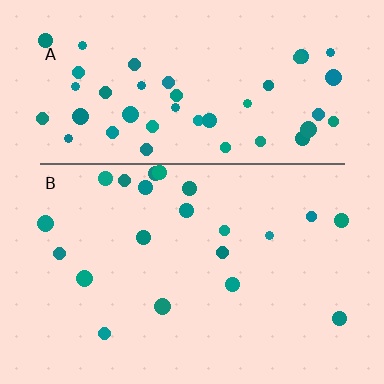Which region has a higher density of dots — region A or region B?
A (the top).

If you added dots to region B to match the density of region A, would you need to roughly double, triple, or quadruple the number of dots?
Approximately double.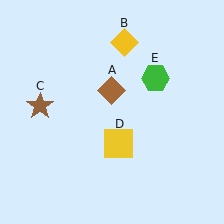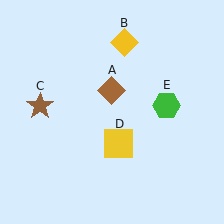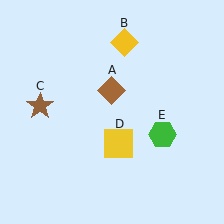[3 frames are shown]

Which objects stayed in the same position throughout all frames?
Brown diamond (object A) and yellow diamond (object B) and brown star (object C) and yellow square (object D) remained stationary.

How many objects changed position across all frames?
1 object changed position: green hexagon (object E).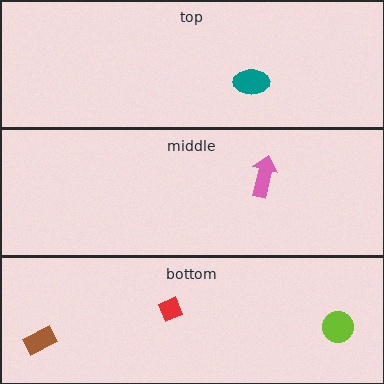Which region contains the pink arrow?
The middle region.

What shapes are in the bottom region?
The brown rectangle, the lime circle, the red diamond.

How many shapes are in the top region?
1.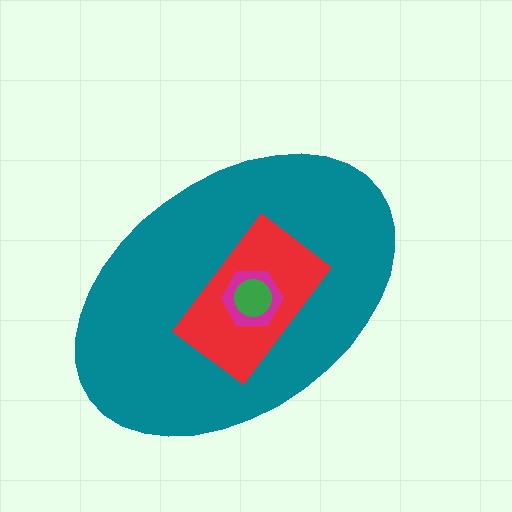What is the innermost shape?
The green circle.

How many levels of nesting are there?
4.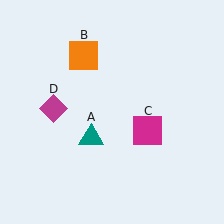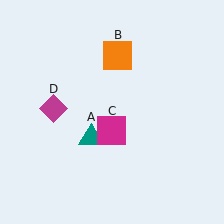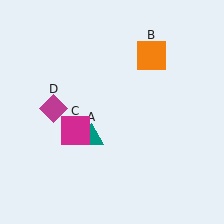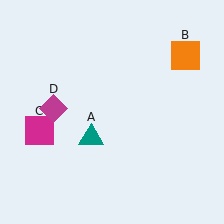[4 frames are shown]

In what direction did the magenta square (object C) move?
The magenta square (object C) moved left.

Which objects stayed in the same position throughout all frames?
Teal triangle (object A) and magenta diamond (object D) remained stationary.